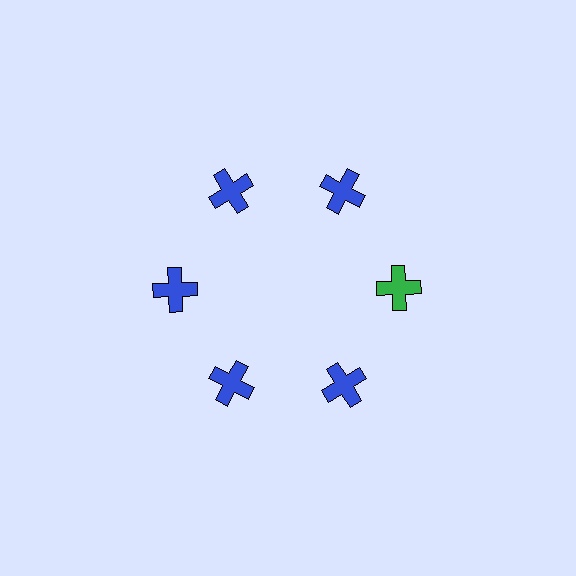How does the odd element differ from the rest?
It has a different color: green instead of blue.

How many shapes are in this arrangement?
There are 6 shapes arranged in a ring pattern.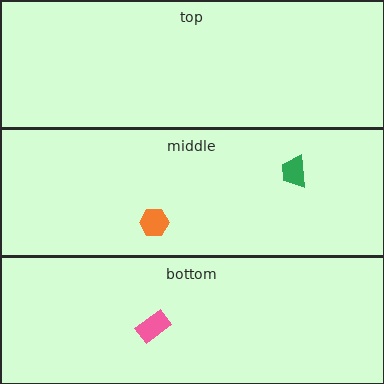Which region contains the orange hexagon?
The middle region.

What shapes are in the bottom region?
The pink rectangle.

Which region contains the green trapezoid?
The middle region.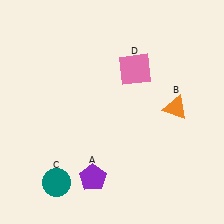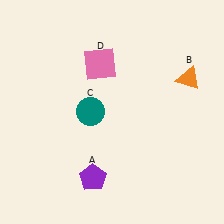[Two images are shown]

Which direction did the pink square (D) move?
The pink square (D) moved left.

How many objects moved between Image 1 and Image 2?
3 objects moved between the two images.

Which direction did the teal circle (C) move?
The teal circle (C) moved up.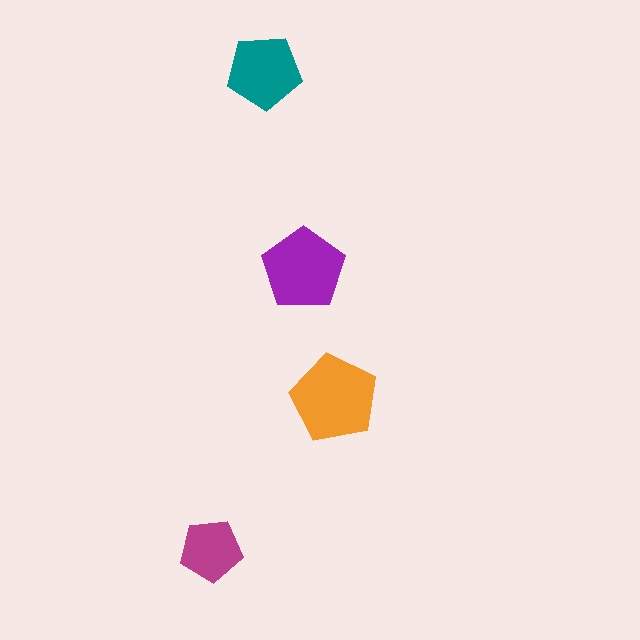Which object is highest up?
The teal pentagon is topmost.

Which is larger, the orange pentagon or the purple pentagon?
The orange one.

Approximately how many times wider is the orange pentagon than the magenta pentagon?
About 1.5 times wider.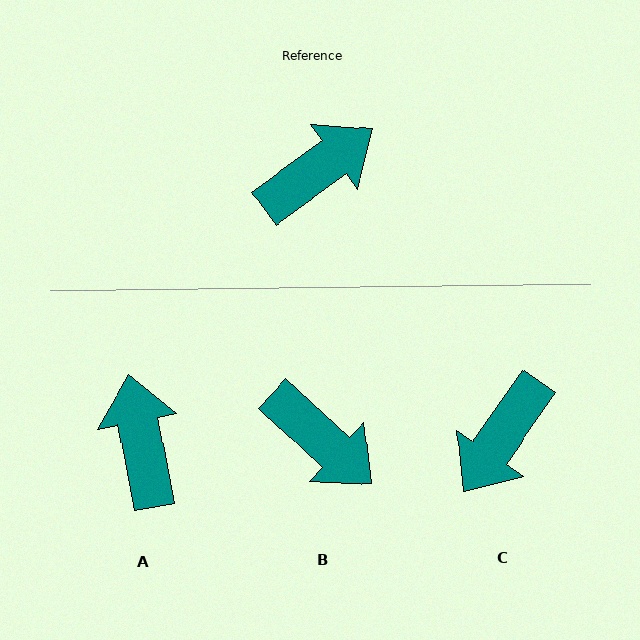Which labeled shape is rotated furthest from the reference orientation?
C, about 161 degrees away.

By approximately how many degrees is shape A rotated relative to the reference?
Approximately 65 degrees counter-clockwise.